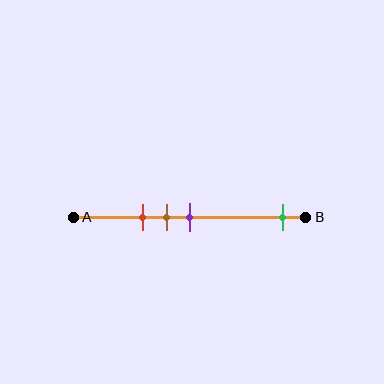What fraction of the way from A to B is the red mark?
The red mark is approximately 30% (0.3) of the way from A to B.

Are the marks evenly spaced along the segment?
No, the marks are not evenly spaced.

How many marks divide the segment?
There are 4 marks dividing the segment.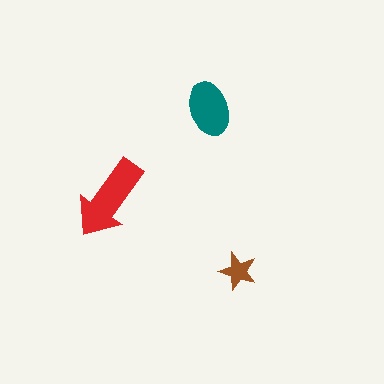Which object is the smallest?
The brown star.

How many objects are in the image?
There are 3 objects in the image.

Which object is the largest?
The red arrow.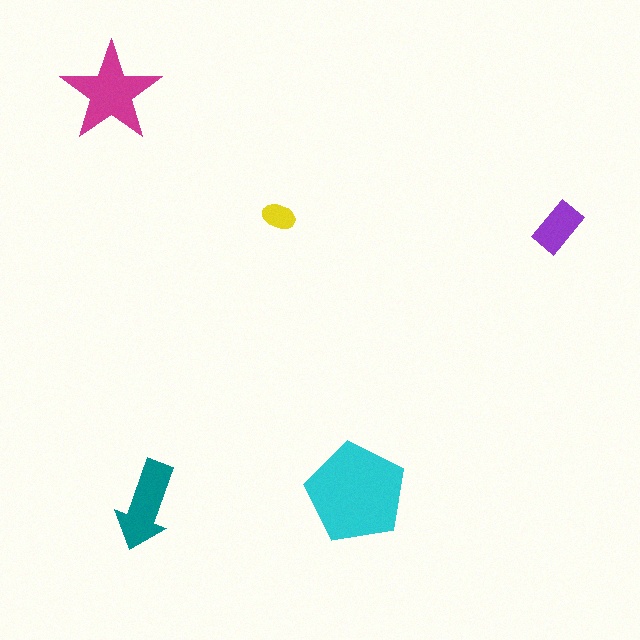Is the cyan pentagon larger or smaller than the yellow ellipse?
Larger.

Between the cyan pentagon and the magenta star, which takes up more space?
The cyan pentagon.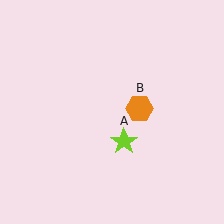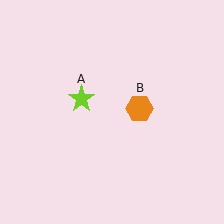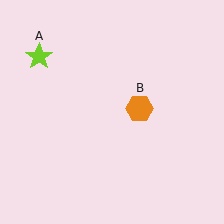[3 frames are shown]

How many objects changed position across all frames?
1 object changed position: lime star (object A).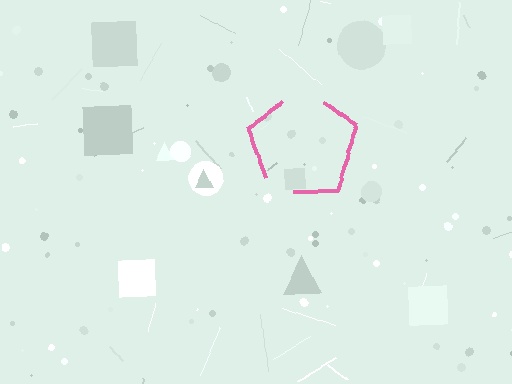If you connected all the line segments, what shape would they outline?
They would outline a pentagon.